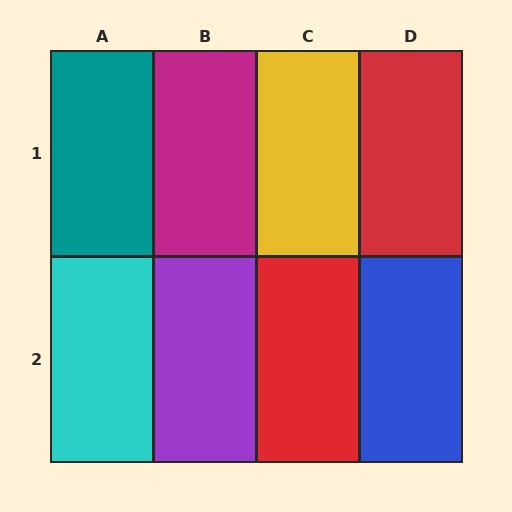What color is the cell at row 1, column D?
Red.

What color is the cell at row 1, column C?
Yellow.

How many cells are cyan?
1 cell is cyan.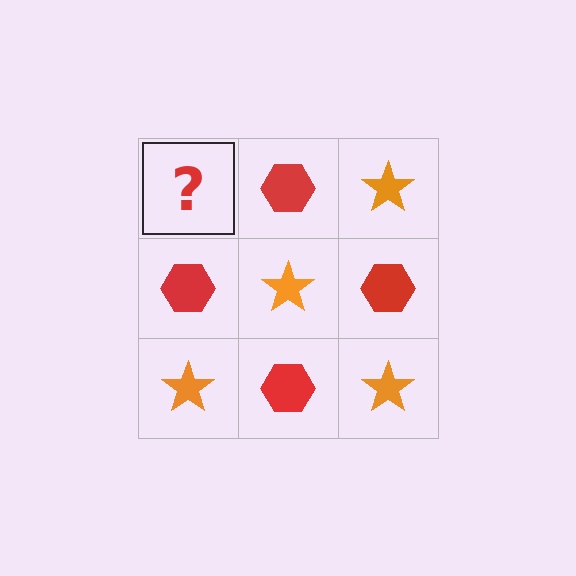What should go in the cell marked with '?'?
The missing cell should contain an orange star.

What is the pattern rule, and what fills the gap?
The rule is that it alternates orange star and red hexagon in a checkerboard pattern. The gap should be filled with an orange star.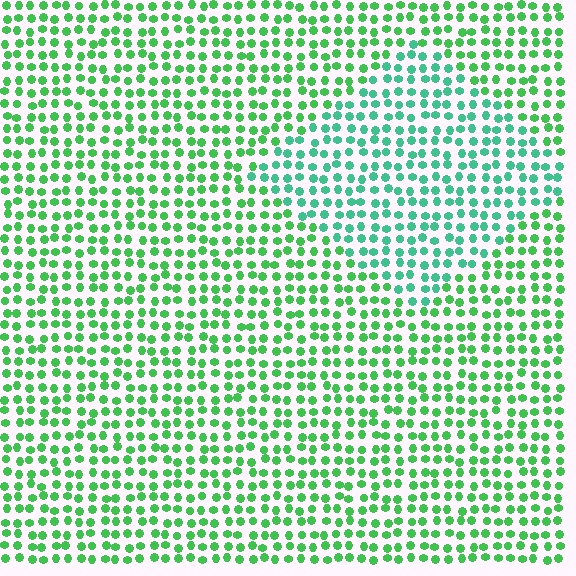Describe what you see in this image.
The image is filled with small green elements in a uniform arrangement. A diamond-shaped region is visible where the elements are tinted to a slightly different hue, forming a subtle color boundary.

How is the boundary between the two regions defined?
The boundary is defined purely by a slight shift in hue (about 29 degrees). Spacing, size, and orientation are identical on both sides.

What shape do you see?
I see a diamond.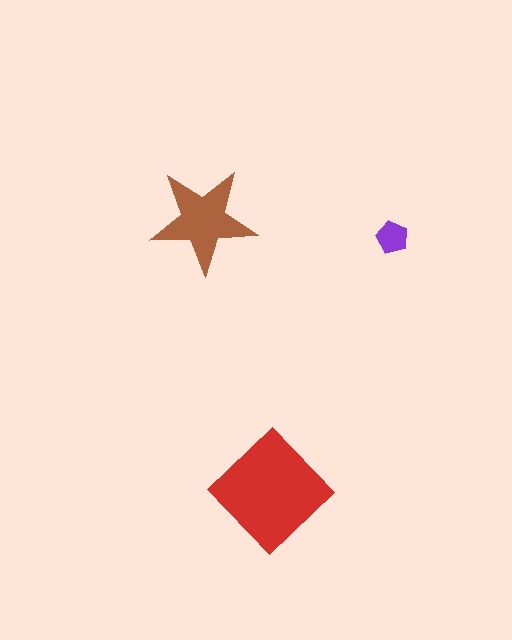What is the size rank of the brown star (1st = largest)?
2nd.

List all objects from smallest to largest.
The purple pentagon, the brown star, the red diamond.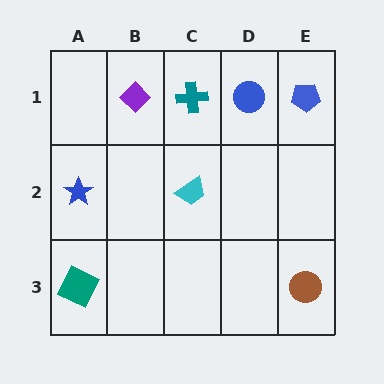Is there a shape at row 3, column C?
No, that cell is empty.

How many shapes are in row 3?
2 shapes.